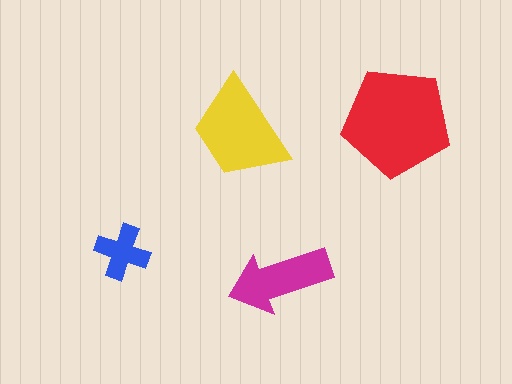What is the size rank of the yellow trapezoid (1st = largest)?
2nd.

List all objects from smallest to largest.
The blue cross, the magenta arrow, the yellow trapezoid, the red pentagon.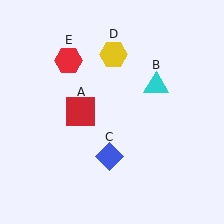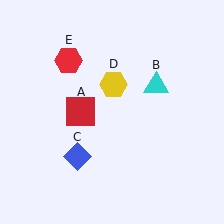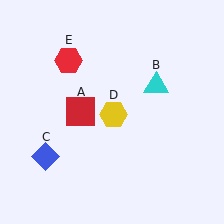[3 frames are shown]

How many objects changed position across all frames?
2 objects changed position: blue diamond (object C), yellow hexagon (object D).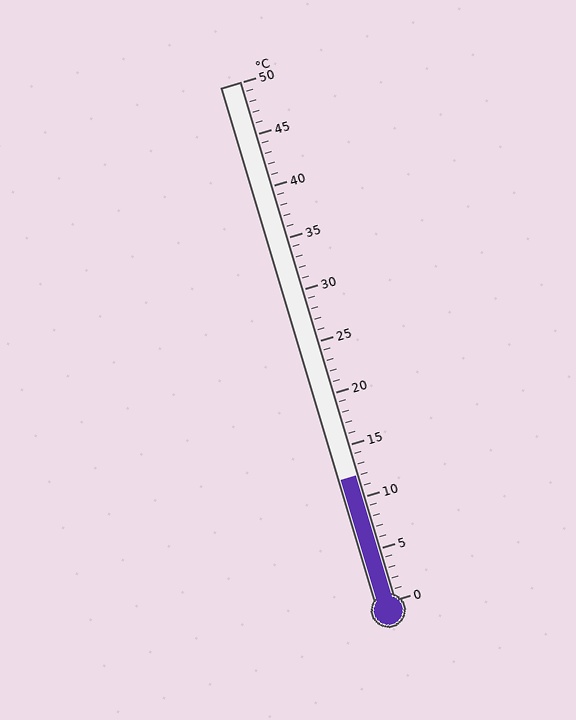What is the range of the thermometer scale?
The thermometer scale ranges from 0°C to 50°C.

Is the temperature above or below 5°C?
The temperature is above 5°C.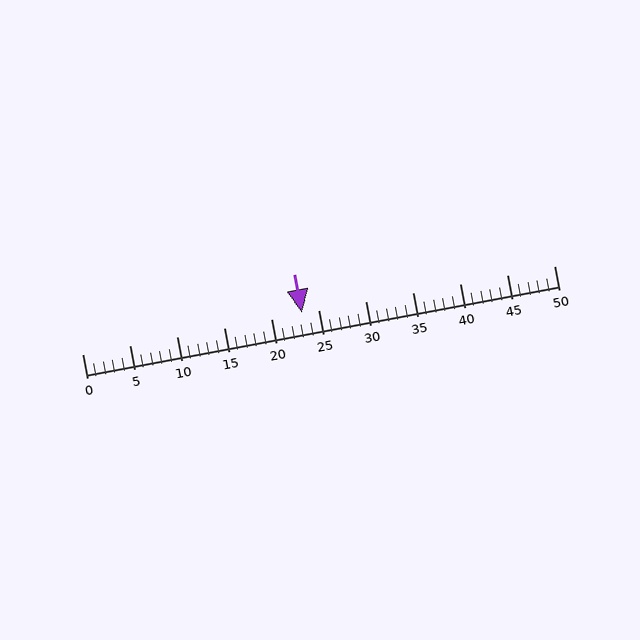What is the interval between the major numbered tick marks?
The major tick marks are spaced 5 units apart.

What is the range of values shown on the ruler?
The ruler shows values from 0 to 50.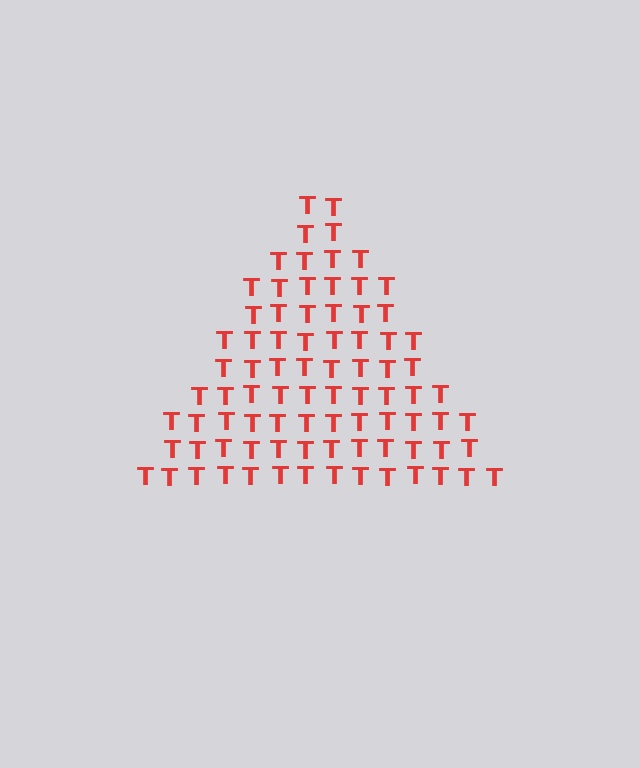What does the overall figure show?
The overall figure shows a triangle.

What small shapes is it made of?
It is made of small letter T's.